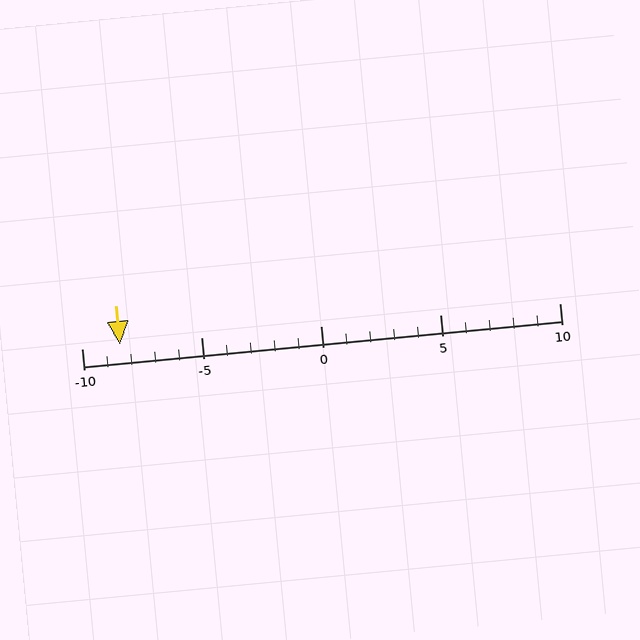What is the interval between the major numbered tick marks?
The major tick marks are spaced 5 units apart.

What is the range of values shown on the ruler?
The ruler shows values from -10 to 10.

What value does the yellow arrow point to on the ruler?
The yellow arrow points to approximately -8.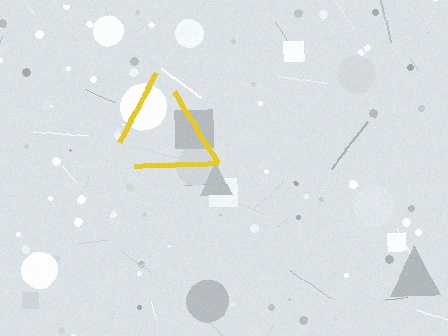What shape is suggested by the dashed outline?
The dashed outline suggests a triangle.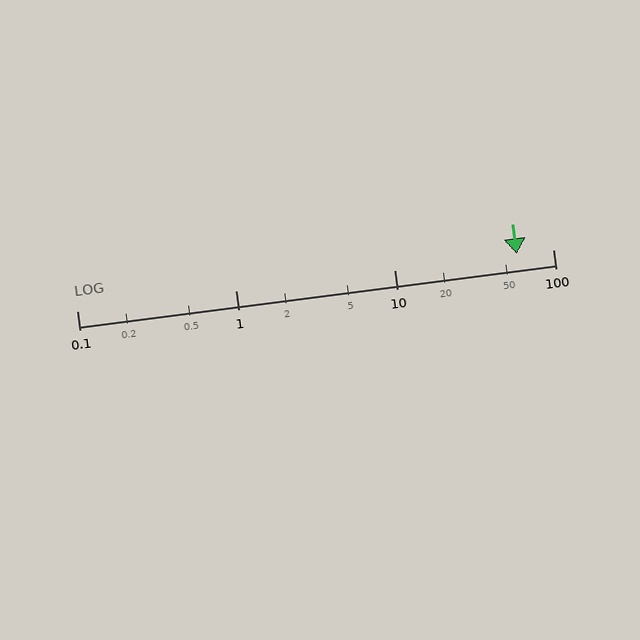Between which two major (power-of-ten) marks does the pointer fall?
The pointer is between 10 and 100.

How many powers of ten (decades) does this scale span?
The scale spans 3 decades, from 0.1 to 100.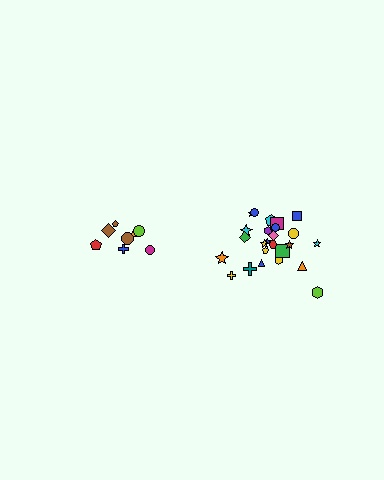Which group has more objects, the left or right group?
The right group.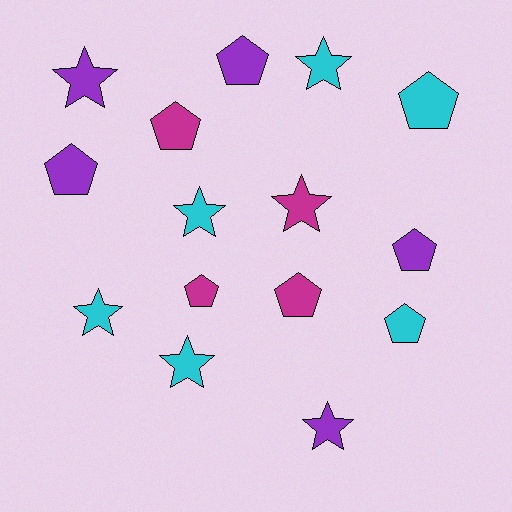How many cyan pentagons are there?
There are 2 cyan pentagons.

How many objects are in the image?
There are 15 objects.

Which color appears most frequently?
Cyan, with 6 objects.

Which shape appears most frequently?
Pentagon, with 8 objects.